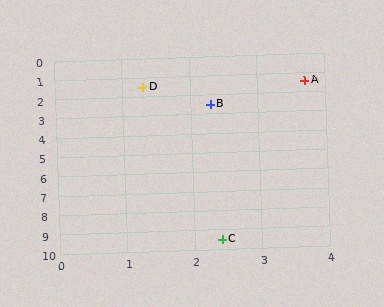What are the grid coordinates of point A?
Point A is at approximately (3.7, 1.4).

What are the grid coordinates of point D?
Point D is at approximately (1.3, 1.5).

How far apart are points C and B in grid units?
Points C and B are about 7.0 grid units apart.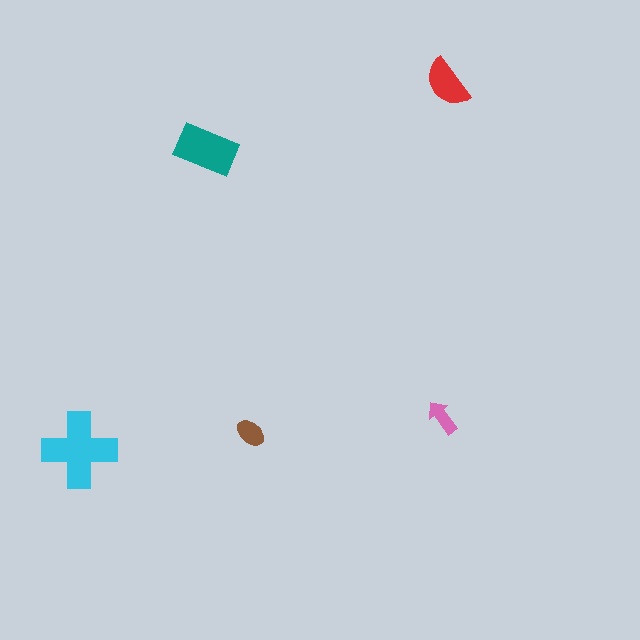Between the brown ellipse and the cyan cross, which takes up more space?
The cyan cross.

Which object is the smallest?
The pink arrow.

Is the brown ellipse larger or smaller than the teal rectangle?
Smaller.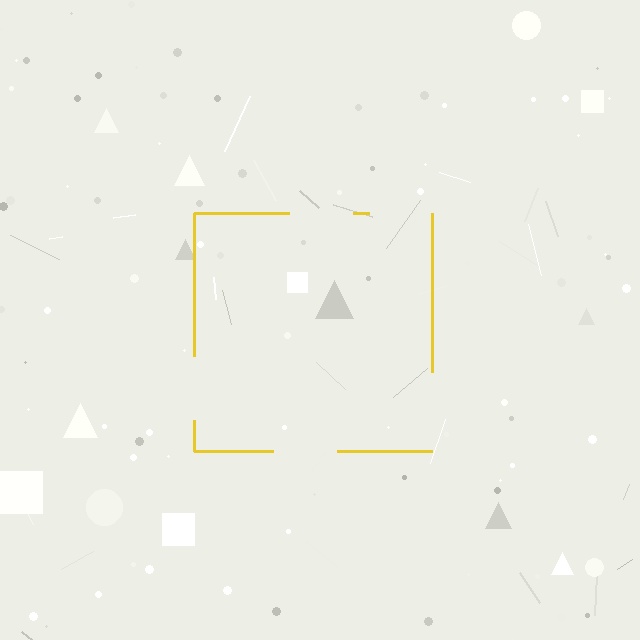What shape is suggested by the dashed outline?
The dashed outline suggests a square.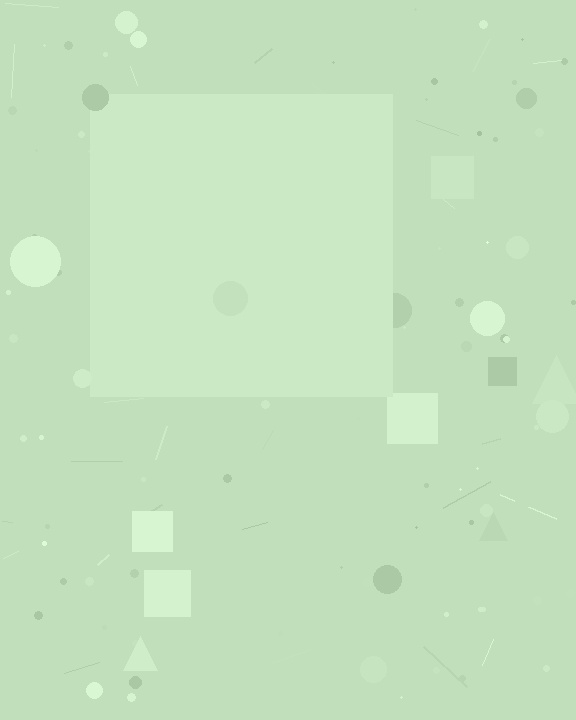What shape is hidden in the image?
A square is hidden in the image.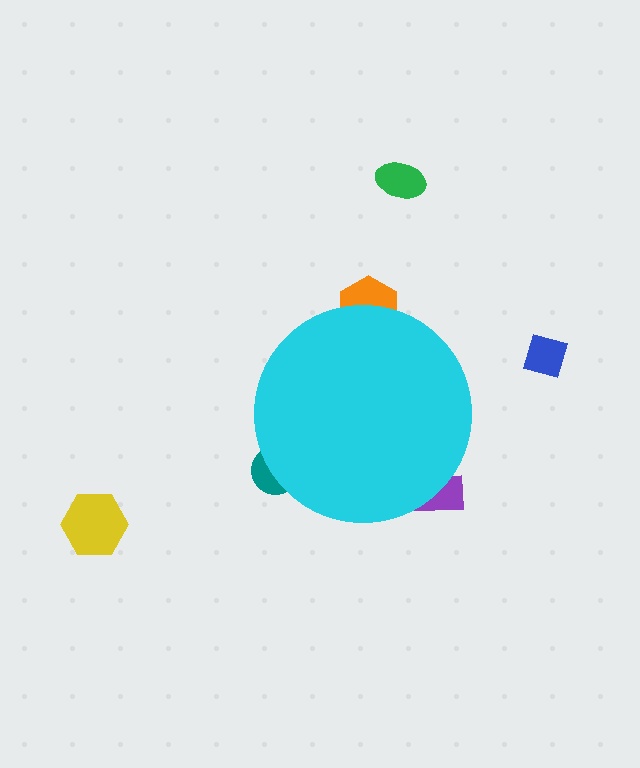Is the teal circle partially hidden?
Yes, the teal circle is partially hidden behind the cyan circle.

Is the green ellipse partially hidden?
No, the green ellipse is fully visible.